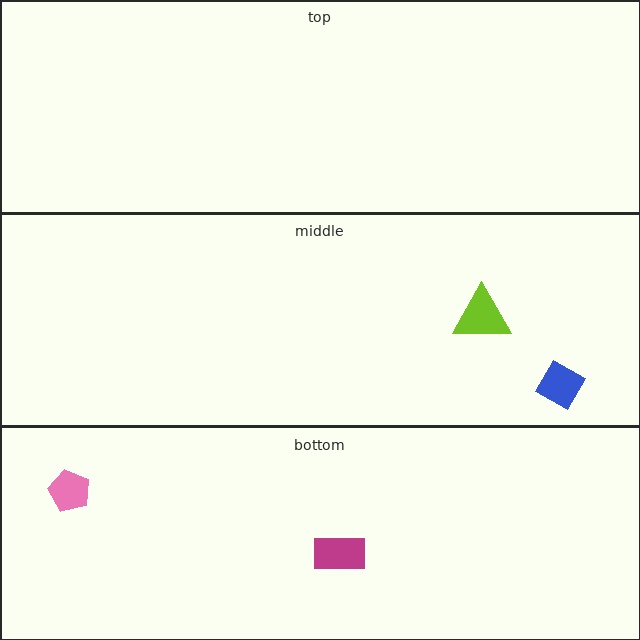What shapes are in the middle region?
The blue diamond, the lime triangle.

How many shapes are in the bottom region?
2.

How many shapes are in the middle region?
2.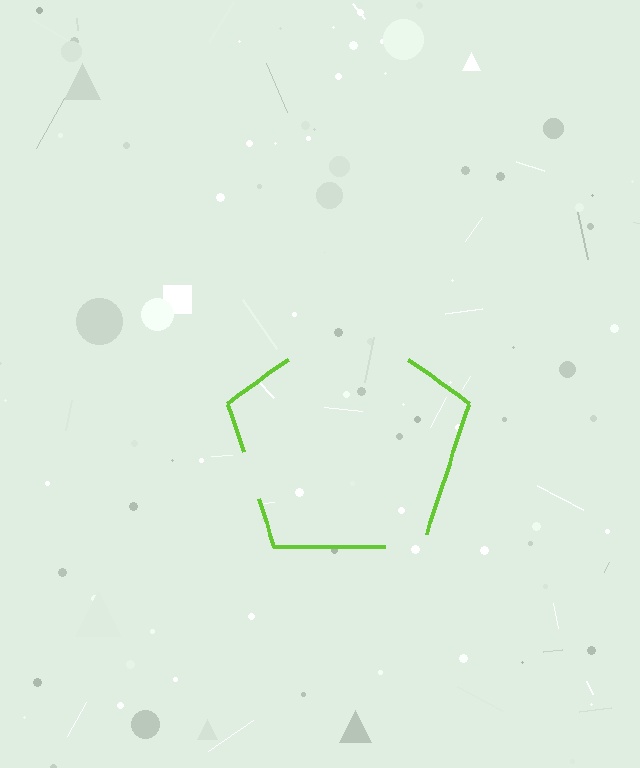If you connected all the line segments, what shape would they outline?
They would outline a pentagon.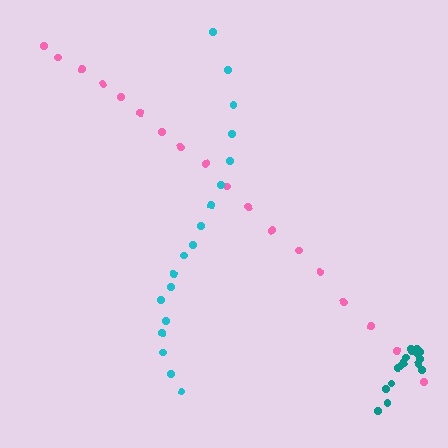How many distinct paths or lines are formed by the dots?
There are 3 distinct paths.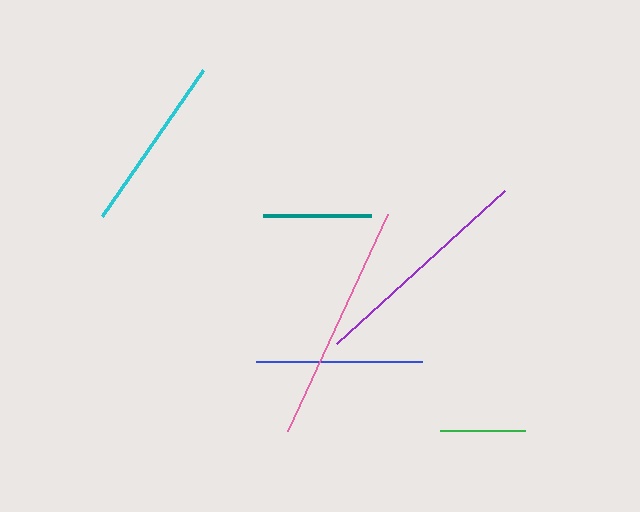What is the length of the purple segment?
The purple segment is approximately 228 pixels long.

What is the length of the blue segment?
The blue segment is approximately 166 pixels long.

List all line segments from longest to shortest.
From longest to shortest: pink, purple, cyan, blue, teal, green.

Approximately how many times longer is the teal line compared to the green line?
The teal line is approximately 1.3 times the length of the green line.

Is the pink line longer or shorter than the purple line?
The pink line is longer than the purple line.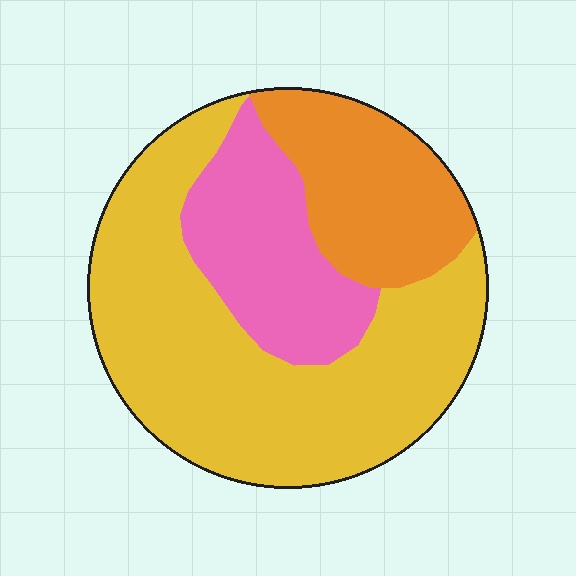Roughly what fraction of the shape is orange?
Orange covers 22% of the shape.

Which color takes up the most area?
Yellow, at roughly 55%.